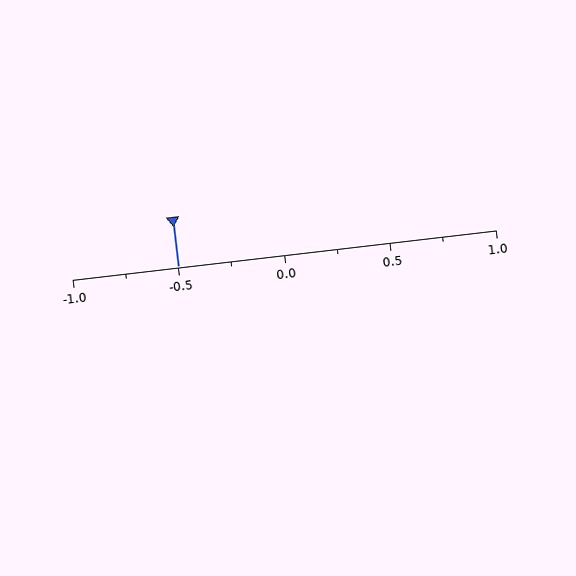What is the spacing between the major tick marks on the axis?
The major ticks are spaced 0.5 apart.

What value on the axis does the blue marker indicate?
The marker indicates approximately -0.5.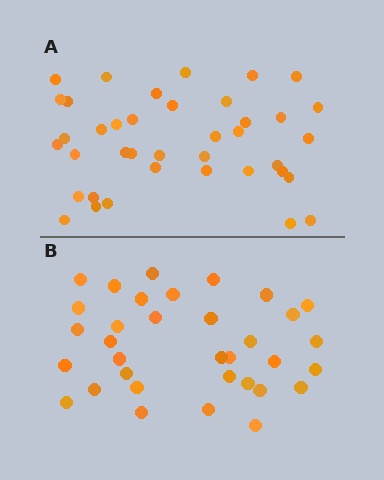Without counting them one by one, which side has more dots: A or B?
Region A (the top region) has more dots.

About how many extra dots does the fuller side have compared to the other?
Region A has about 5 more dots than region B.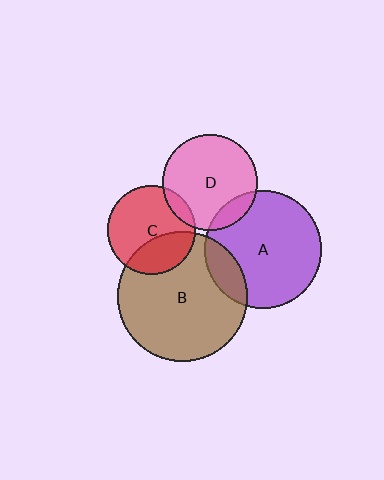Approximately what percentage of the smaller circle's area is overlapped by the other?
Approximately 30%.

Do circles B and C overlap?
Yes.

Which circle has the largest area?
Circle B (brown).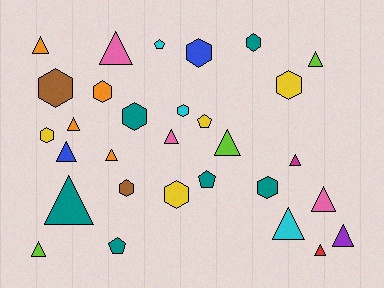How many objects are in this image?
There are 30 objects.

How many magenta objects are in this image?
There is 1 magenta object.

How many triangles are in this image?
There are 15 triangles.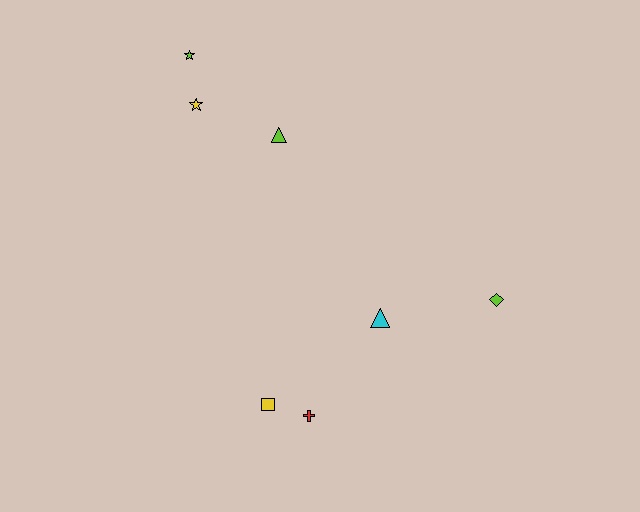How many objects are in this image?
There are 7 objects.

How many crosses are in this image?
There is 1 cross.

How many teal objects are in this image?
There are no teal objects.